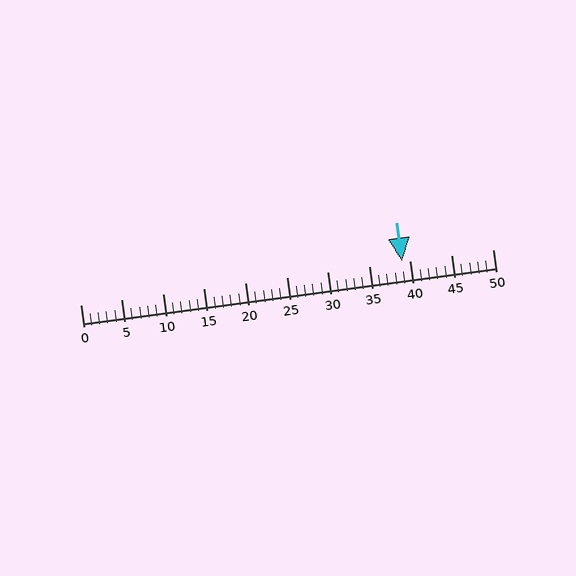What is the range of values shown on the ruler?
The ruler shows values from 0 to 50.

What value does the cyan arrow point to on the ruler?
The cyan arrow points to approximately 39.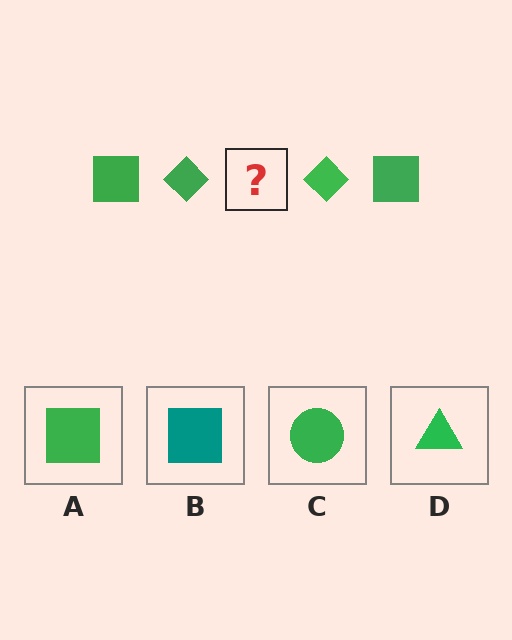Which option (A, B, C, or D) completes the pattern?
A.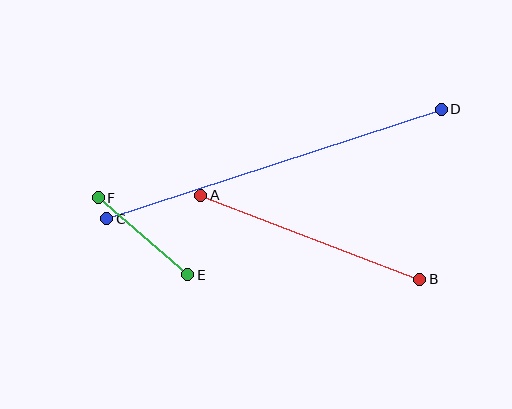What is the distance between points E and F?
The distance is approximately 118 pixels.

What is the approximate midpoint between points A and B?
The midpoint is at approximately (310, 237) pixels.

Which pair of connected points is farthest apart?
Points C and D are farthest apart.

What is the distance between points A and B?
The distance is approximately 235 pixels.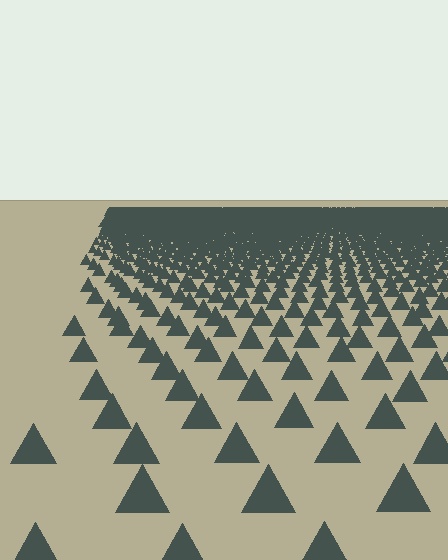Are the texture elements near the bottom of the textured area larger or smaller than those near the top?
Larger. Near the bottom, elements are closer to the viewer and appear at a bigger on-screen size.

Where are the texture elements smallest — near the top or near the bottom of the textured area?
Near the top.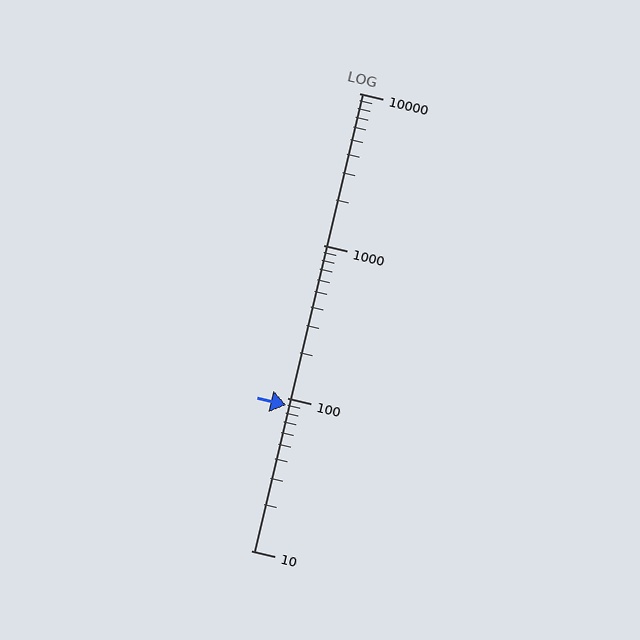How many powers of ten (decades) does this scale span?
The scale spans 3 decades, from 10 to 10000.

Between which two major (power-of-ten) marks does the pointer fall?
The pointer is between 10 and 100.